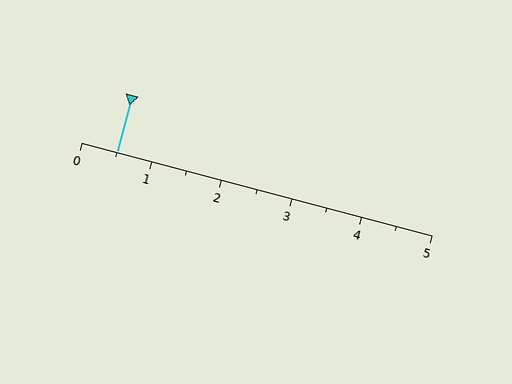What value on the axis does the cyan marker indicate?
The marker indicates approximately 0.5.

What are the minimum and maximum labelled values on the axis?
The axis runs from 0 to 5.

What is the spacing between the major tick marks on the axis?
The major ticks are spaced 1 apart.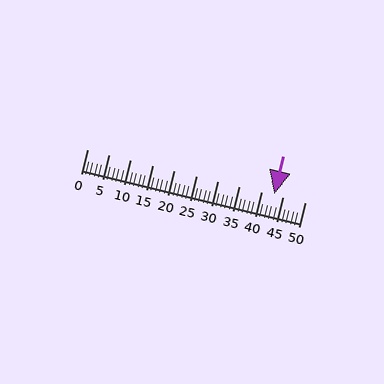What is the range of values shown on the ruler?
The ruler shows values from 0 to 50.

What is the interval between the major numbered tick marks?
The major tick marks are spaced 5 units apart.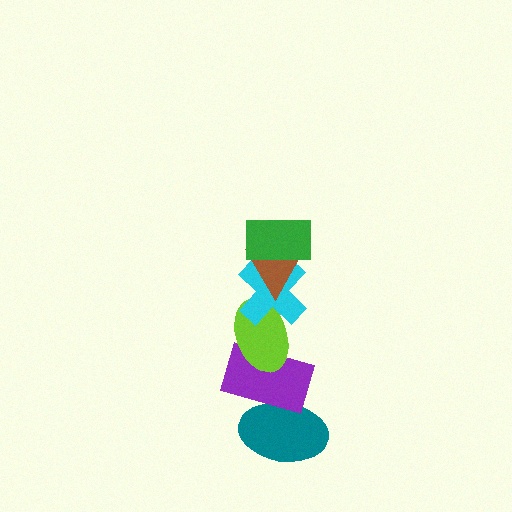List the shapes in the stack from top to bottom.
From top to bottom: the green rectangle, the brown triangle, the cyan cross, the lime ellipse, the purple rectangle, the teal ellipse.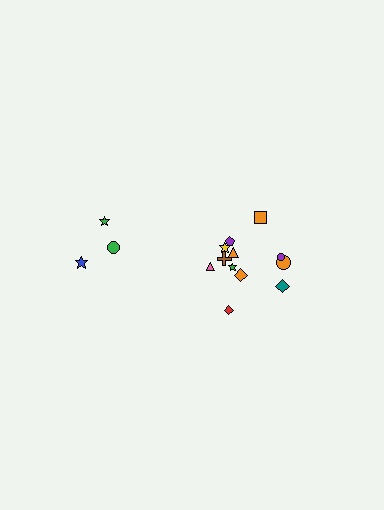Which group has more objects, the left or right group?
The right group.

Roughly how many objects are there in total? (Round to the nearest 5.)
Roughly 15 objects in total.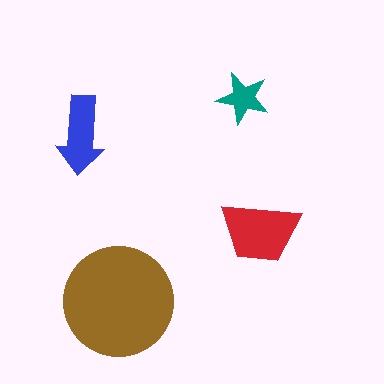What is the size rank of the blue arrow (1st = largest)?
3rd.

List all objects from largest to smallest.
The brown circle, the red trapezoid, the blue arrow, the teal star.